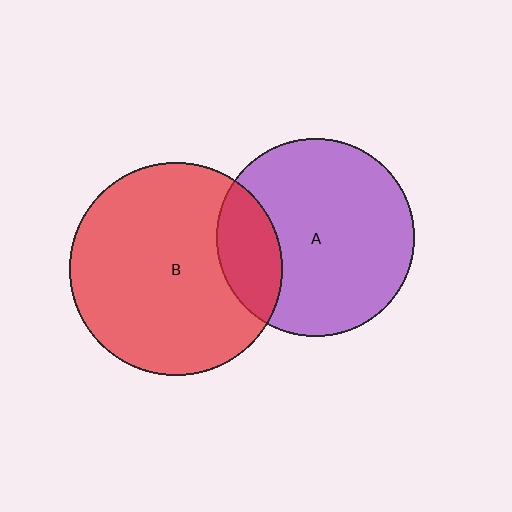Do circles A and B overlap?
Yes.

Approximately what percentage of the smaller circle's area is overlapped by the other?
Approximately 20%.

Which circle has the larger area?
Circle B (red).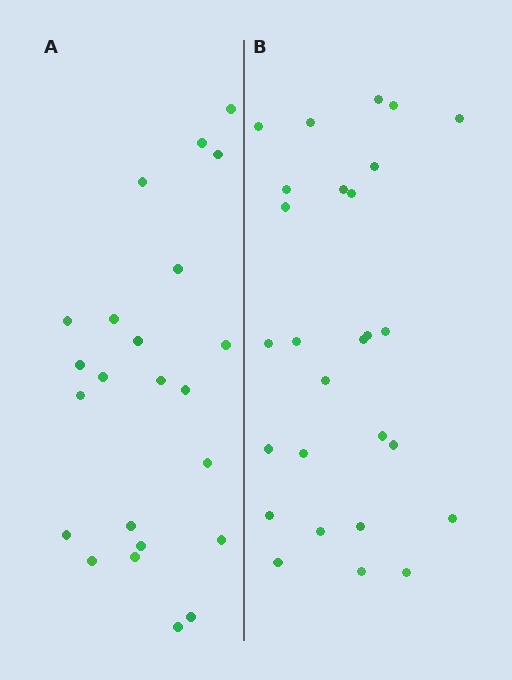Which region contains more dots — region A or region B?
Region B (the right region) has more dots.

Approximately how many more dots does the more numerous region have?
Region B has about 4 more dots than region A.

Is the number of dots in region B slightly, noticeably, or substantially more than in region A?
Region B has only slightly more — the two regions are fairly close. The ratio is roughly 1.2 to 1.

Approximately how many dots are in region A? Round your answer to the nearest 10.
About 20 dots. (The exact count is 23, which rounds to 20.)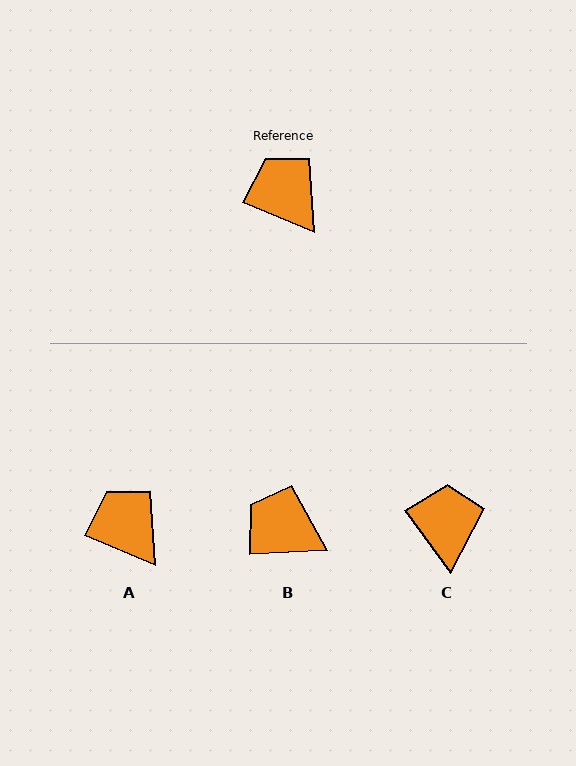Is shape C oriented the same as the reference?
No, it is off by about 31 degrees.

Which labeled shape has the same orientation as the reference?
A.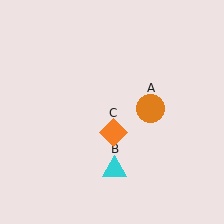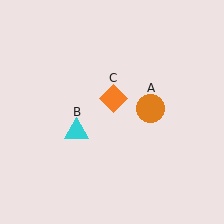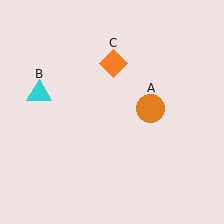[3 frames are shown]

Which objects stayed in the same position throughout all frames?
Orange circle (object A) remained stationary.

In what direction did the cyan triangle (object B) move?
The cyan triangle (object B) moved up and to the left.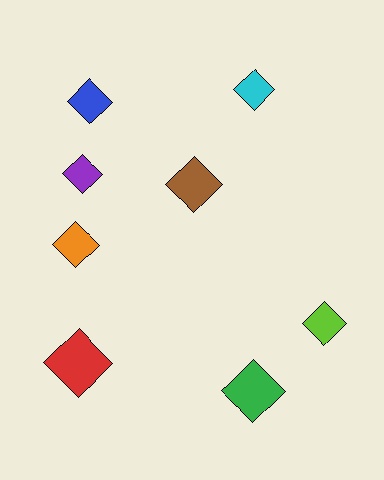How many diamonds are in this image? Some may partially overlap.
There are 8 diamonds.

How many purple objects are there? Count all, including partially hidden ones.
There is 1 purple object.